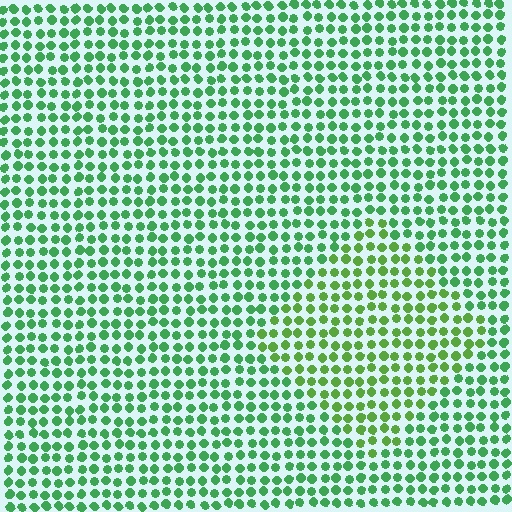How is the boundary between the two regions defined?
The boundary is defined purely by a slight shift in hue (about 28 degrees). Spacing, size, and orientation are identical on both sides.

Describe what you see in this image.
The image is filled with small green elements in a uniform arrangement. A diamond-shaped region is visible where the elements are tinted to a slightly different hue, forming a subtle color boundary.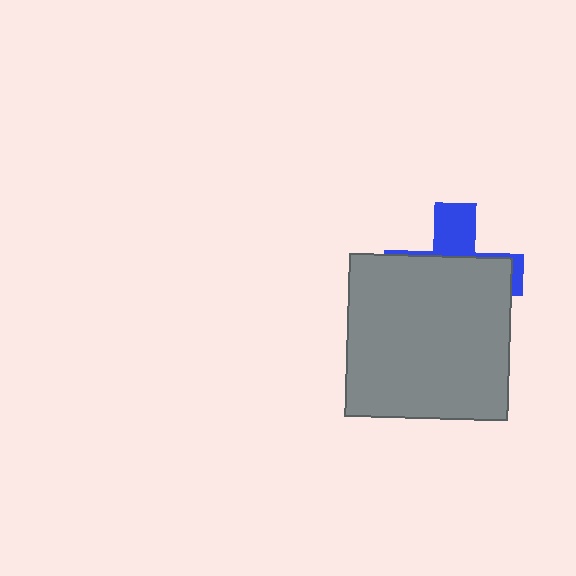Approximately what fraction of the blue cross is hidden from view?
Roughly 69% of the blue cross is hidden behind the gray square.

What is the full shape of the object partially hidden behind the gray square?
The partially hidden object is a blue cross.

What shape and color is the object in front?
The object in front is a gray square.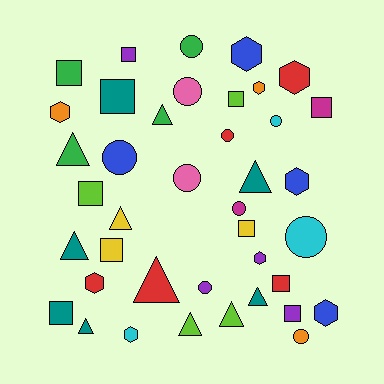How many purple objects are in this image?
There are 4 purple objects.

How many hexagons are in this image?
There are 9 hexagons.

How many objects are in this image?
There are 40 objects.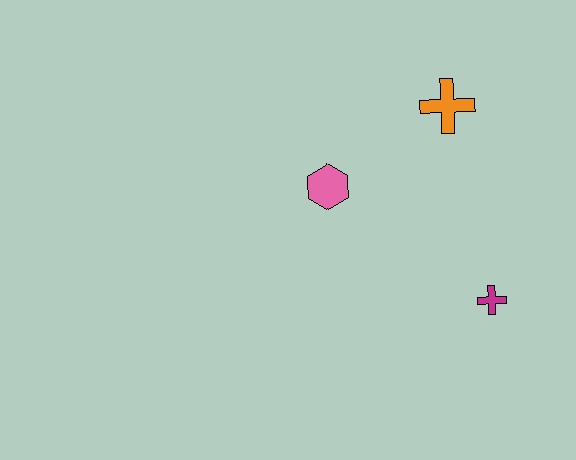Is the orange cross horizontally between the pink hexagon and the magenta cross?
Yes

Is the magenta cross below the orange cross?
Yes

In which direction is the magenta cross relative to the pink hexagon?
The magenta cross is to the right of the pink hexagon.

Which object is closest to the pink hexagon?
The orange cross is closest to the pink hexagon.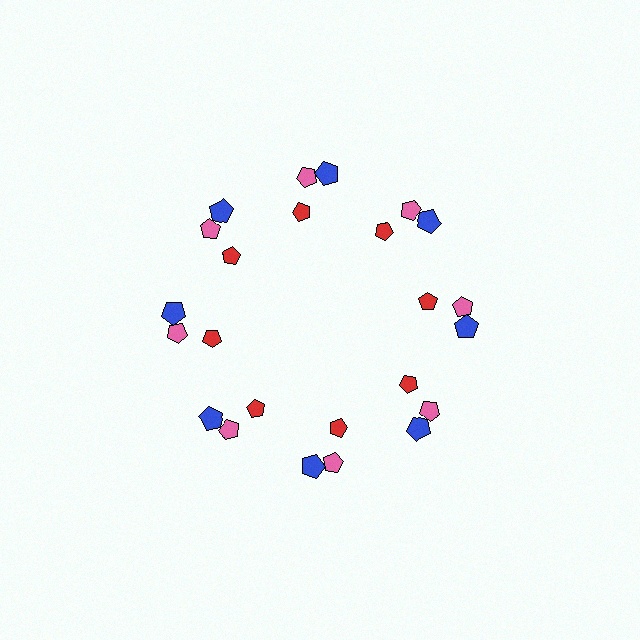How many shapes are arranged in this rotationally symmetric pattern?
There are 24 shapes, arranged in 8 groups of 3.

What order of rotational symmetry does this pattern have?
This pattern has 8-fold rotational symmetry.